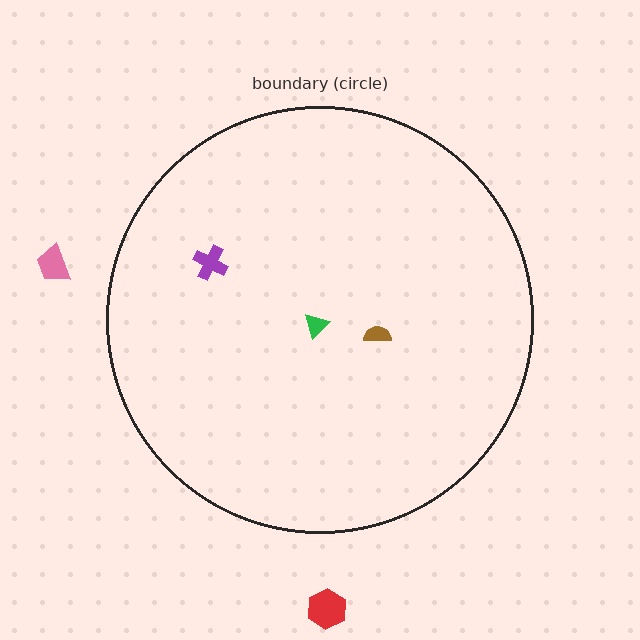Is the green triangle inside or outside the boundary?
Inside.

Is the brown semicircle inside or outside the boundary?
Inside.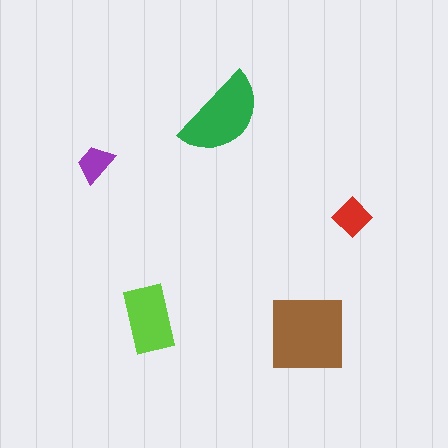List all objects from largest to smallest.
The brown square, the green semicircle, the lime rectangle, the red diamond, the purple trapezoid.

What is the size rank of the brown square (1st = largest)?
1st.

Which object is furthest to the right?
The red diamond is rightmost.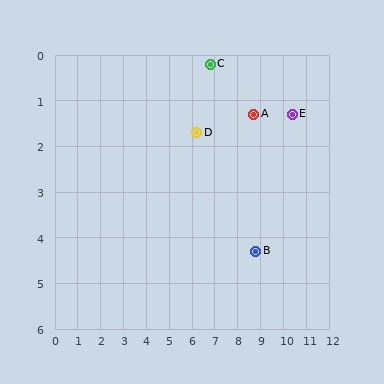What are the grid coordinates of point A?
Point A is at approximately (8.7, 1.3).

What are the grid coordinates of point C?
Point C is at approximately (6.8, 0.2).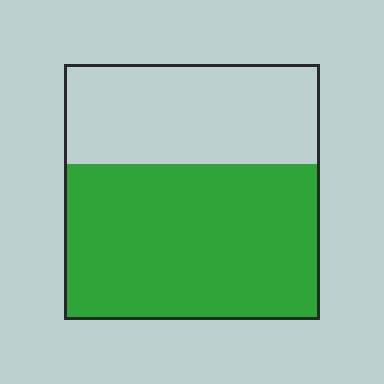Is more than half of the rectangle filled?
Yes.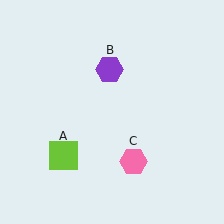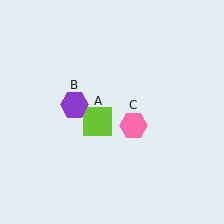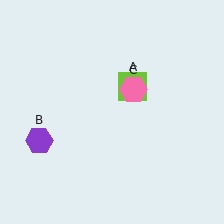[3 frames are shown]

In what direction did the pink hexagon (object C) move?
The pink hexagon (object C) moved up.